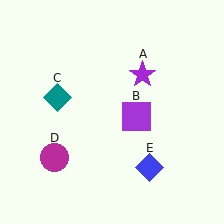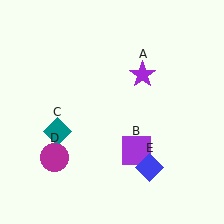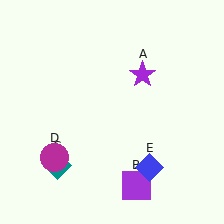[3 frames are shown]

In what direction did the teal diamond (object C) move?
The teal diamond (object C) moved down.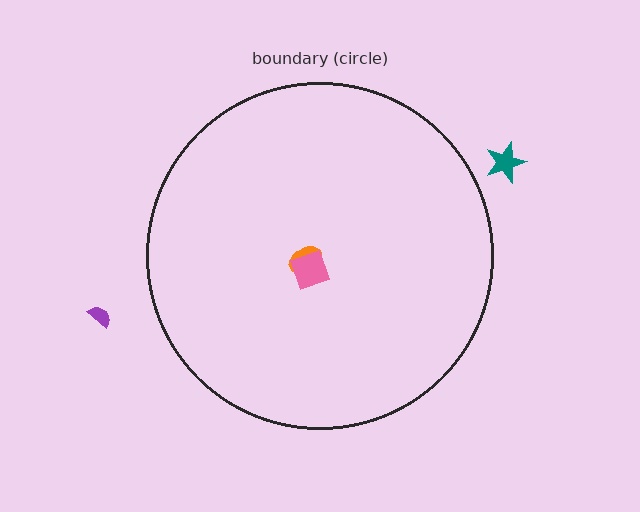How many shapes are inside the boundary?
2 inside, 2 outside.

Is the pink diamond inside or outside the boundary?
Inside.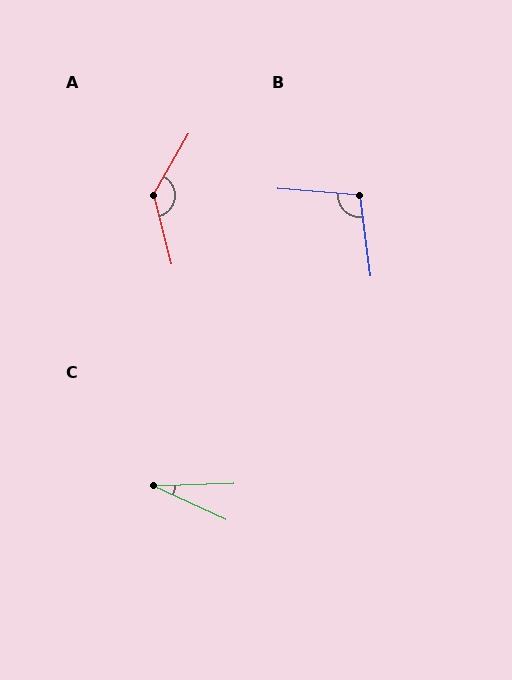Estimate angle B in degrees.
Approximately 102 degrees.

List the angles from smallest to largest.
C (27°), B (102°), A (136°).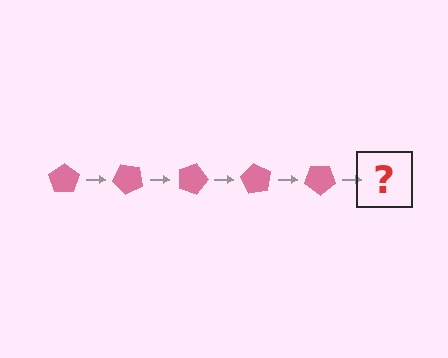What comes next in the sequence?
The next element should be a pink pentagon rotated 225 degrees.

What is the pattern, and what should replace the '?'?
The pattern is that the pentagon rotates 45 degrees each step. The '?' should be a pink pentagon rotated 225 degrees.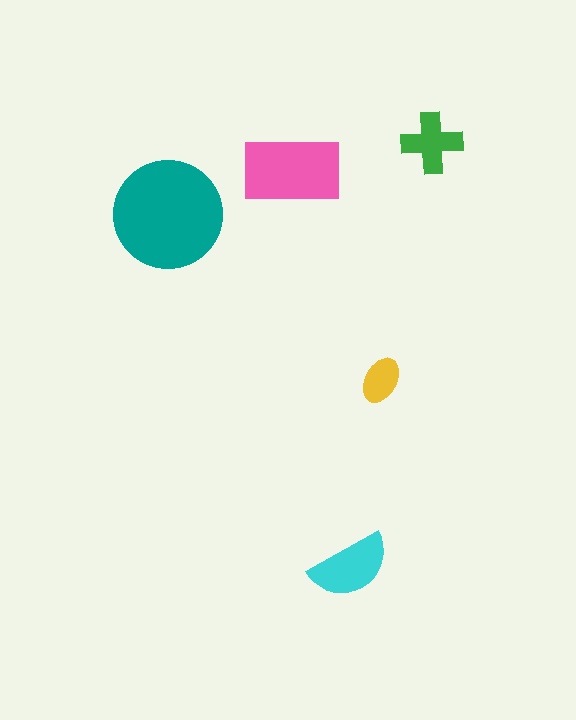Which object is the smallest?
The yellow ellipse.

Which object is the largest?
The teal circle.